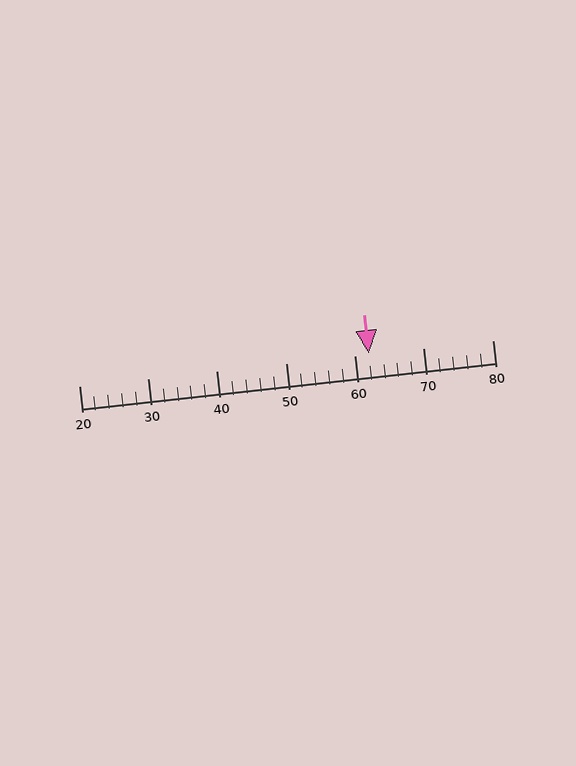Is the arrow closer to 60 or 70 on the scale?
The arrow is closer to 60.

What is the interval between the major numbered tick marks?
The major tick marks are spaced 10 units apart.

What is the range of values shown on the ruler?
The ruler shows values from 20 to 80.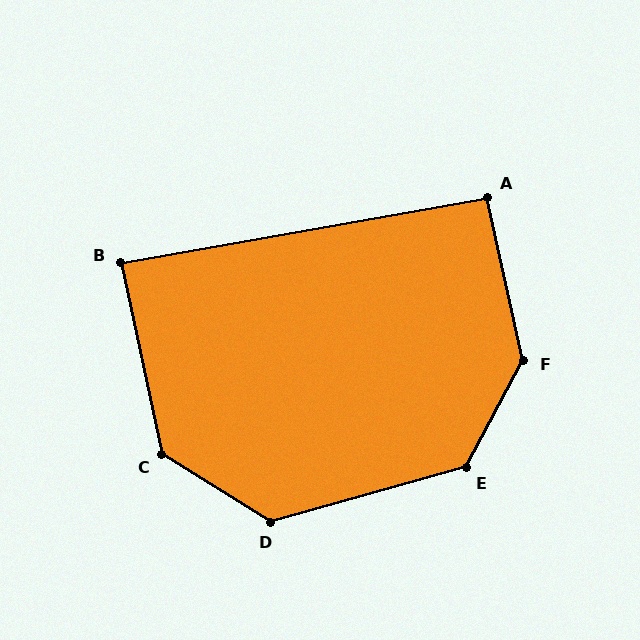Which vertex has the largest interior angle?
F, at approximately 139 degrees.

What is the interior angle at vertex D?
Approximately 133 degrees (obtuse).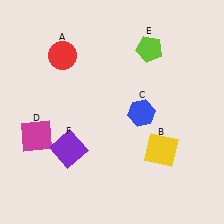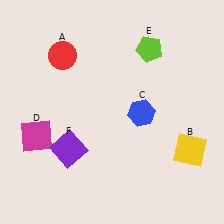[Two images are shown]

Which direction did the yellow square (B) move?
The yellow square (B) moved right.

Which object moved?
The yellow square (B) moved right.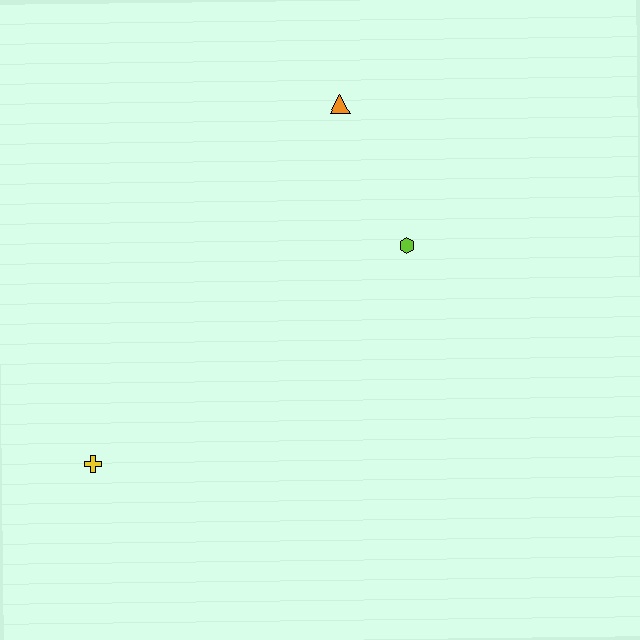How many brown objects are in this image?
There are no brown objects.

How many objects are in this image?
There are 3 objects.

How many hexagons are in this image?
There is 1 hexagon.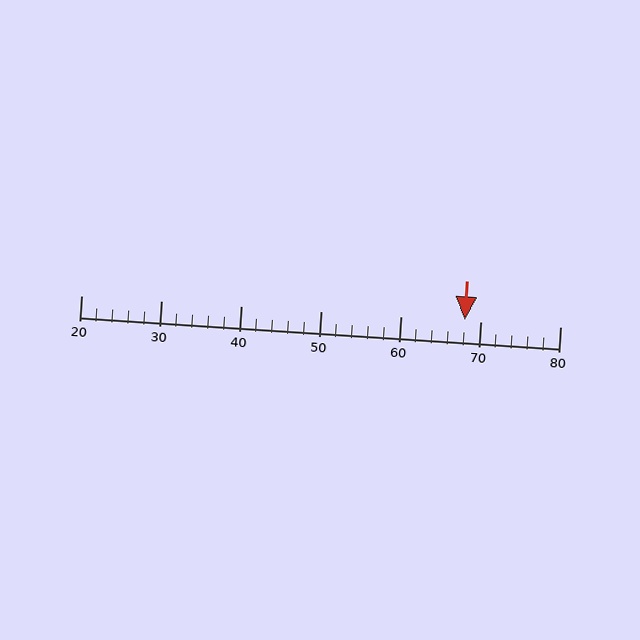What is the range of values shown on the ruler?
The ruler shows values from 20 to 80.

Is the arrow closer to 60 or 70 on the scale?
The arrow is closer to 70.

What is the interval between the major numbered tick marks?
The major tick marks are spaced 10 units apart.